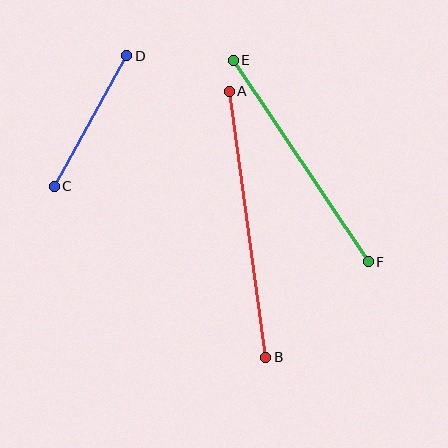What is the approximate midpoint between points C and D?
The midpoint is at approximately (90, 121) pixels.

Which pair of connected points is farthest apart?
Points A and B are farthest apart.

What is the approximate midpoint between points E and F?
The midpoint is at approximately (301, 161) pixels.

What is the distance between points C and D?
The distance is approximately 149 pixels.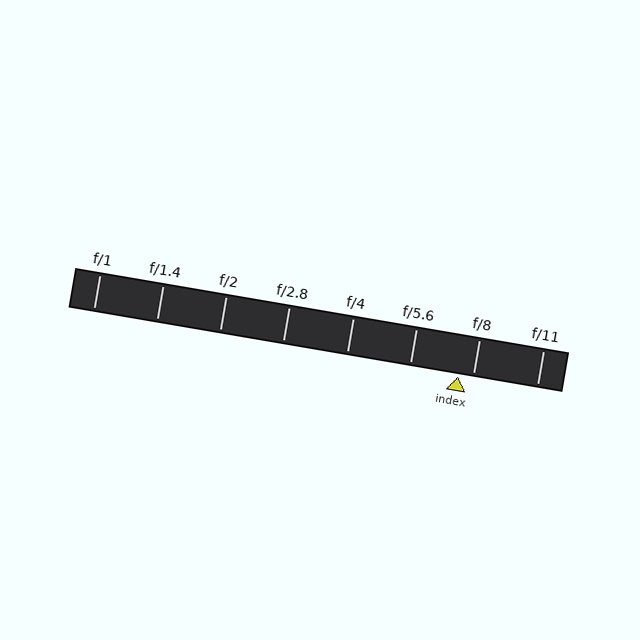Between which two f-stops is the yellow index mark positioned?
The index mark is between f/5.6 and f/8.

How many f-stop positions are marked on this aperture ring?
There are 8 f-stop positions marked.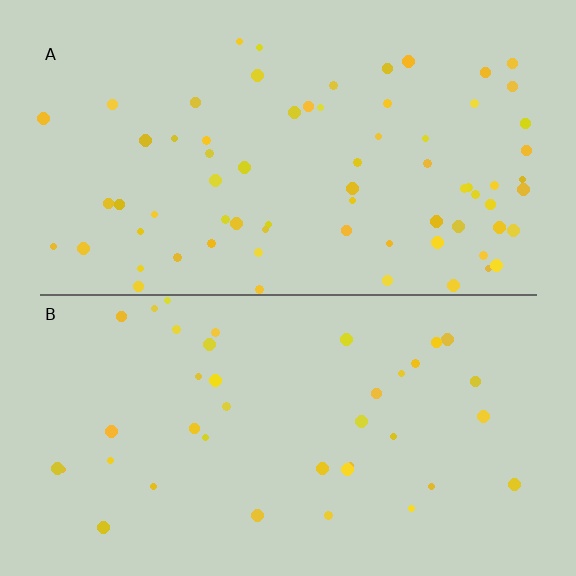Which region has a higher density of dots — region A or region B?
A (the top).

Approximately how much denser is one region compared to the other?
Approximately 1.8× — region A over region B.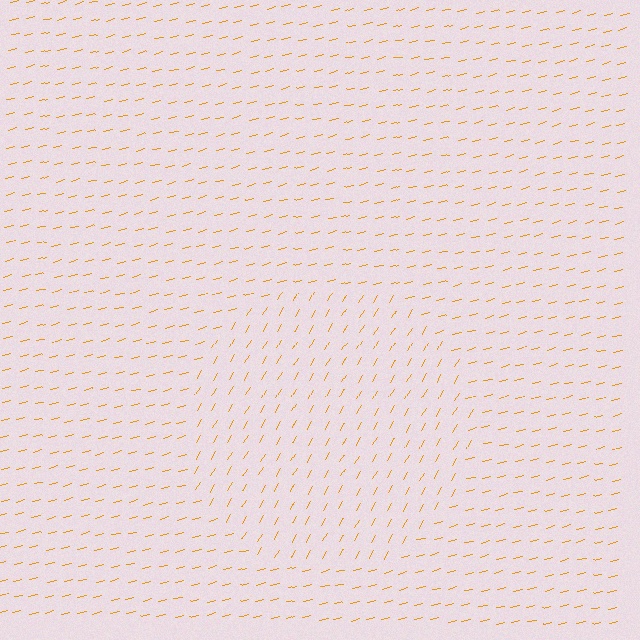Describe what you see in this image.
The image is filled with small orange line segments. A circle region in the image has lines oriented differently from the surrounding lines, creating a visible texture boundary.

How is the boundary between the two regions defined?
The boundary is defined purely by a change in line orientation (approximately 45 degrees difference). All lines are the same color and thickness.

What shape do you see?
I see a circle.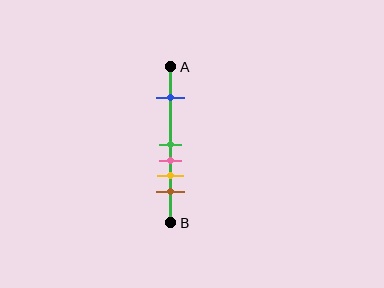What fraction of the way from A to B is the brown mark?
The brown mark is approximately 80% (0.8) of the way from A to B.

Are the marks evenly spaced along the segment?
No, the marks are not evenly spaced.